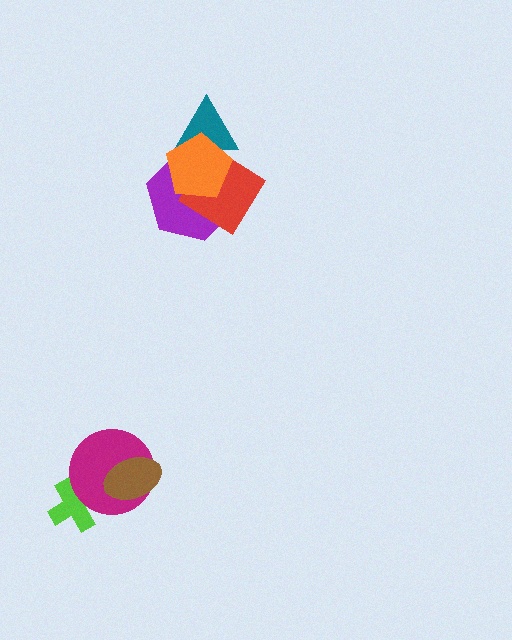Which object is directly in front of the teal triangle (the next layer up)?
The red diamond is directly in front of the teal triangle.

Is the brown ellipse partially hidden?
No, no other shape covers it.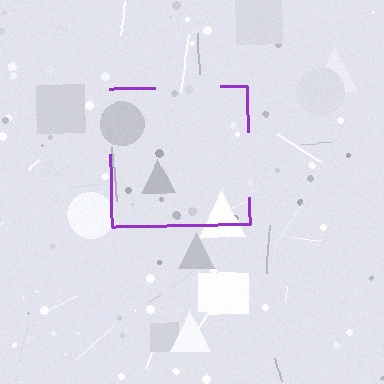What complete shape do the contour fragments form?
The contour fragments form a square.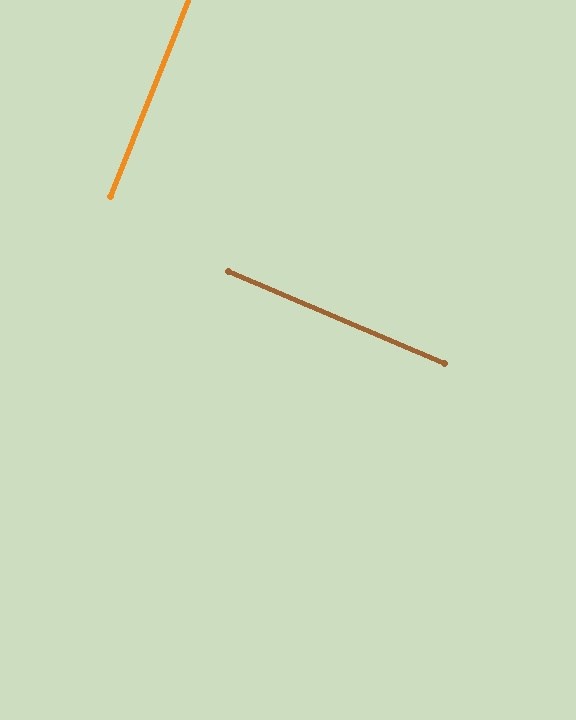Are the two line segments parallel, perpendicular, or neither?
Perpendicular — they meet at approximately 89°.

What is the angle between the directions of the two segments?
Approximately 89 degrees.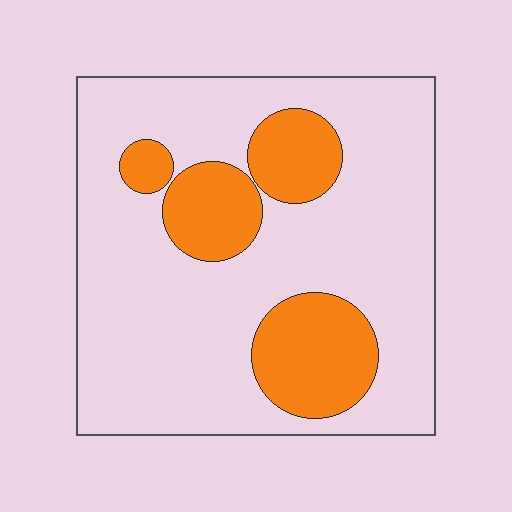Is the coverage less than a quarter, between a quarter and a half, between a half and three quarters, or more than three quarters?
Less than a quarter.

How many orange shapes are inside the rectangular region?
4.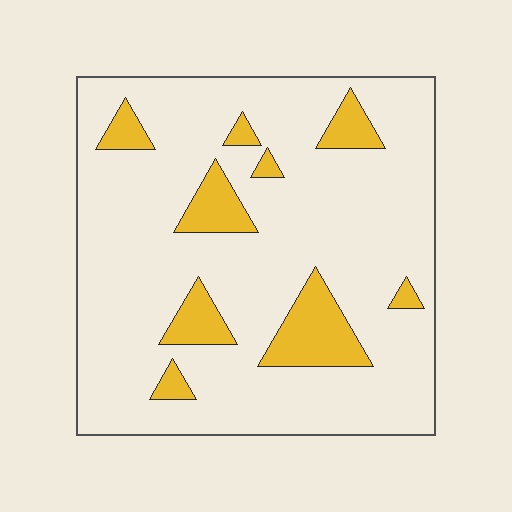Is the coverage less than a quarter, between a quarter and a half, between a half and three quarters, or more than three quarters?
Less than a quarter.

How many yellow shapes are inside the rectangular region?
9.